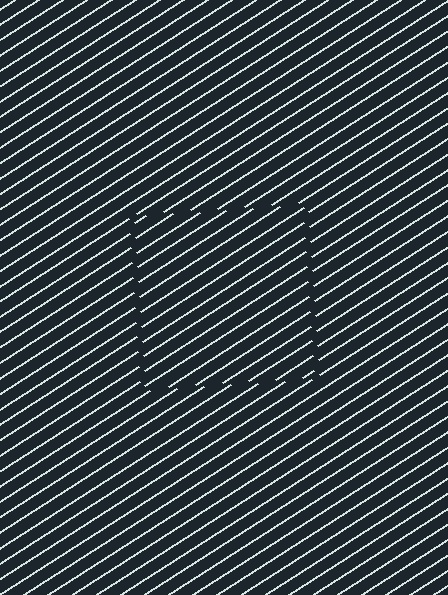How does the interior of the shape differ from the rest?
The interior of the shape contains the same grating, shifted by half a period — the contour is defined by the phase discontinuity where line-ends from the inner and outer gratings abut.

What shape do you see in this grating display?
An illusory square. The interior of the shape contains the same grating, shifted by half a period — the contour is defined by the phase discontinuity where line-ends from the inner and outer gratings abut.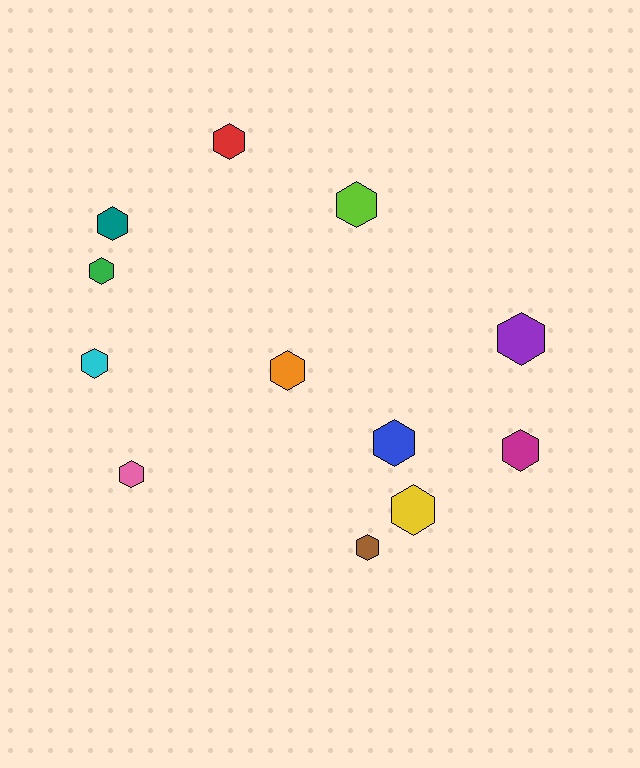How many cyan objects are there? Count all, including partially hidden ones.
There is 1 cyan object.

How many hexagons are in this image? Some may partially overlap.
There are 12 hexagons.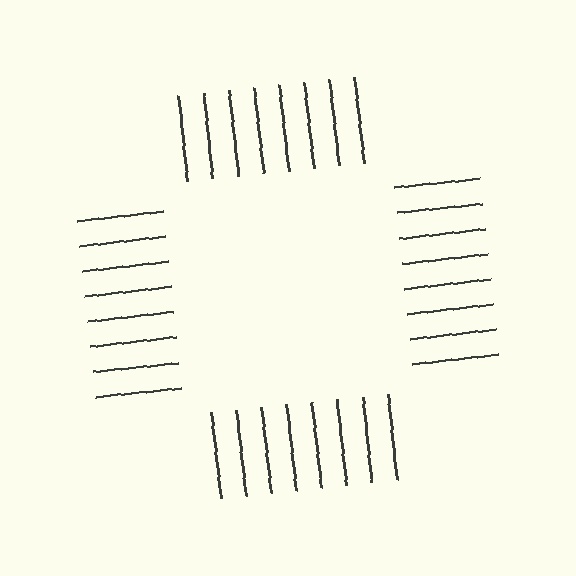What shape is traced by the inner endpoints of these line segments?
An illusory square — the line segments terminate on its edges but no continuous stroke is drawn.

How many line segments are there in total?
32 — 8 along each of the 4 edges.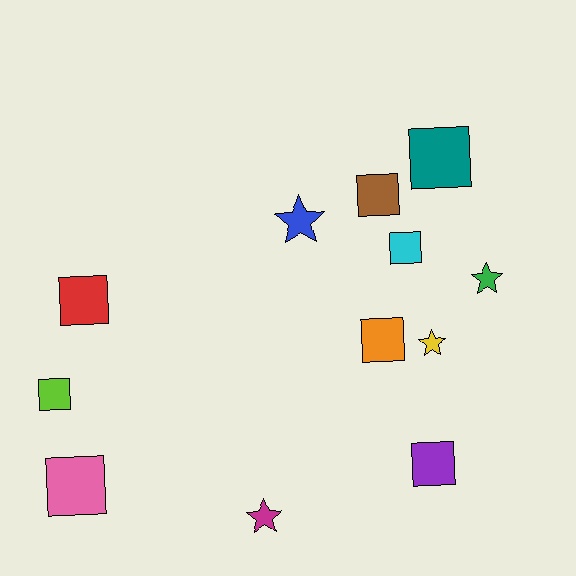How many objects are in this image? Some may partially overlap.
There are 12 objects.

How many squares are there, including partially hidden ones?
There are 8 squares.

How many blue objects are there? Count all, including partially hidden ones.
There is 1 blue object.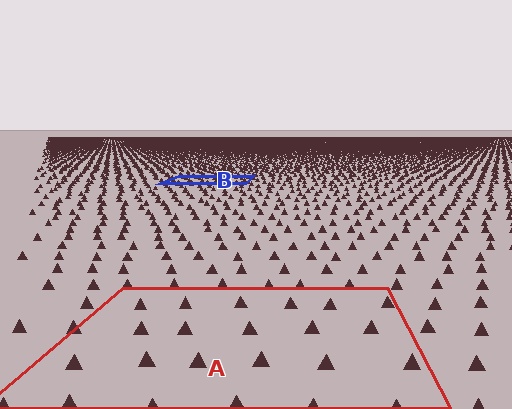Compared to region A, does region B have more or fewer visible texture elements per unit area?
Region B has more texture elements per unit area — they are packed more densely because it is farther away.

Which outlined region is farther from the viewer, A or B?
Region B is farther from the viewer — the texture elements inside it appear smaller and more densely packed.